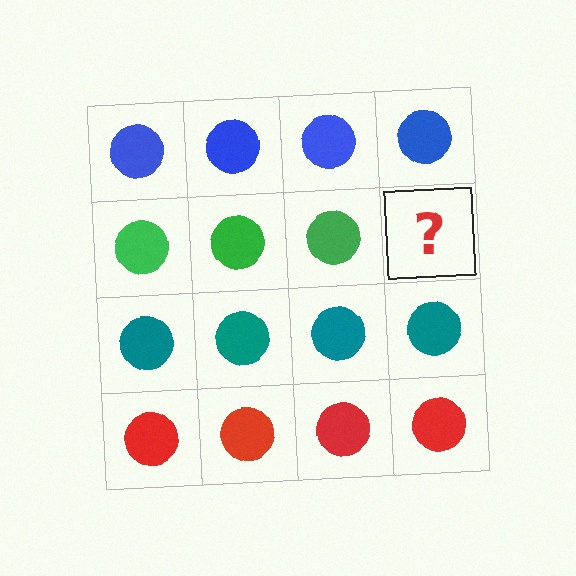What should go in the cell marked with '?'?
The missing cell should contain a green circle.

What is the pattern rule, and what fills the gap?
The rule is that each row has a consistent color. The gap should be filled with a green circle.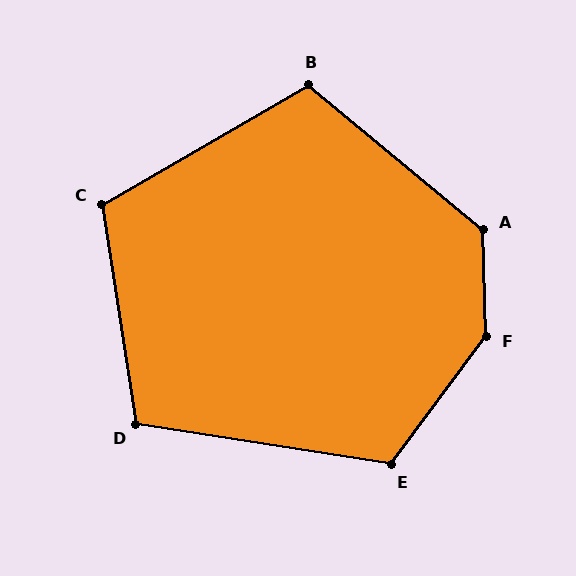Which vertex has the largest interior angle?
F, at approximately 142 degrees.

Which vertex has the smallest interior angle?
D, at approximately 108 degrees.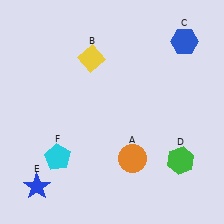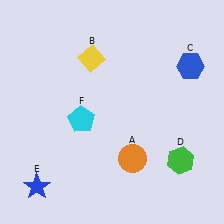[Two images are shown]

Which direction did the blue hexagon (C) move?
The blue hexagon (C) moved down.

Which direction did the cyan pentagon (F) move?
The cyan pentagon (F) moved up.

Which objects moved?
The objects that moved are: the blue hexagon (C), the cyan pentagon (F).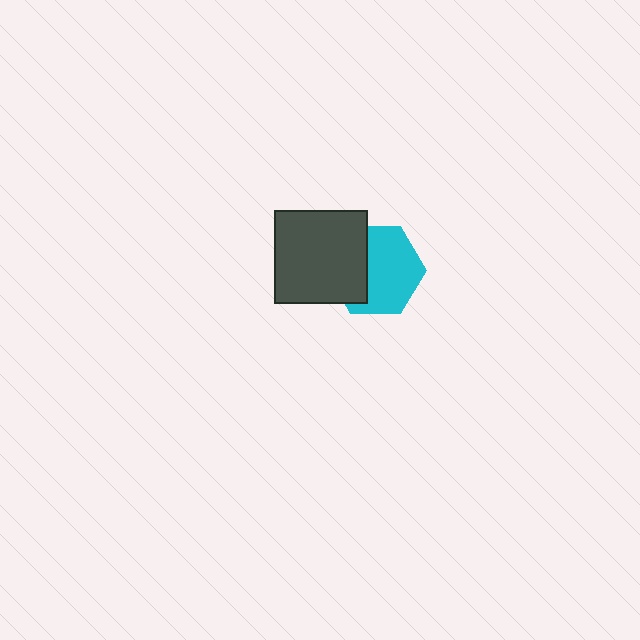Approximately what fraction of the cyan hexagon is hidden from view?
Roughly 36% of the cyan hexagon is hidden behind the dark gray square.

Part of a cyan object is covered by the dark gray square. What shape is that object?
It is a hexagon.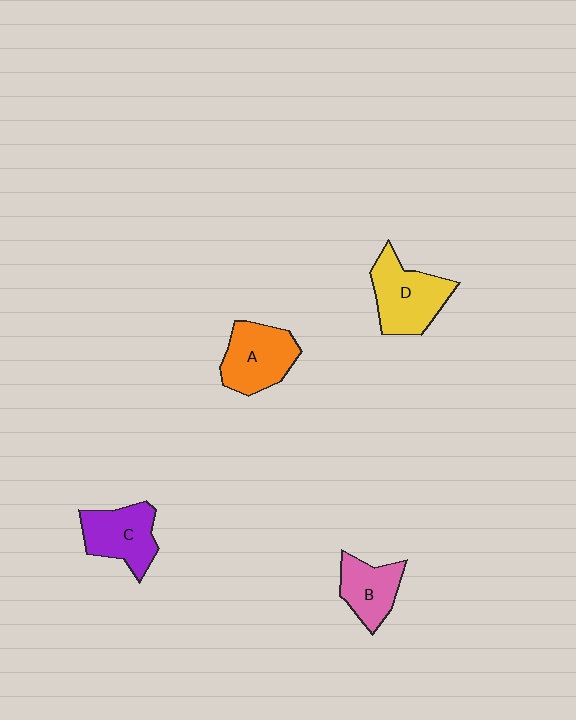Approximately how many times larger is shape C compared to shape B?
Approximately 1.2 times.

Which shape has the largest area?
Shape D (yellow).